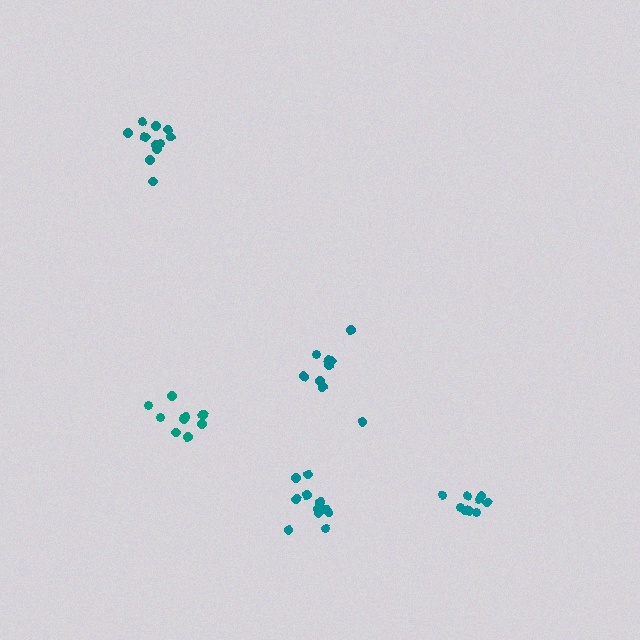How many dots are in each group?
Group 1: 9 dots, Group 2: 12 dots, Group 3: 13 dots, Group 4: 9 dots, Group 5: 10 dots (53 total).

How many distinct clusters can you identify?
There are 5 distinct clusters.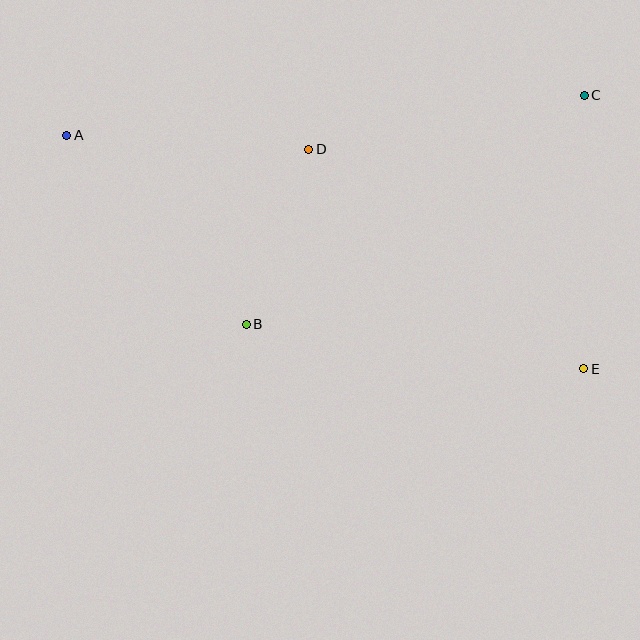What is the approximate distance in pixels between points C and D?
The distance between C and D is approximately 281 pixels.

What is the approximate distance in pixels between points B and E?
The distance between B and E is approximately 340 pixels.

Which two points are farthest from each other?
Points A and E are farthest from each other.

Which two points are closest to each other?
Points B and D are closest to each other.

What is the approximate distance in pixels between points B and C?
The distance between B and C is approximately 409 pixels.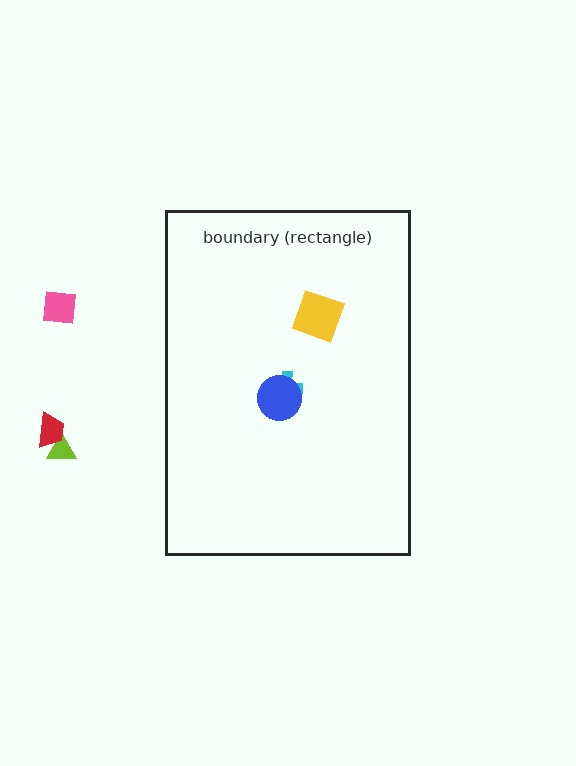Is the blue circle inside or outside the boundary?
Inside.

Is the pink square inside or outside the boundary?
Outside.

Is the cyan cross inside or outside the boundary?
Inside.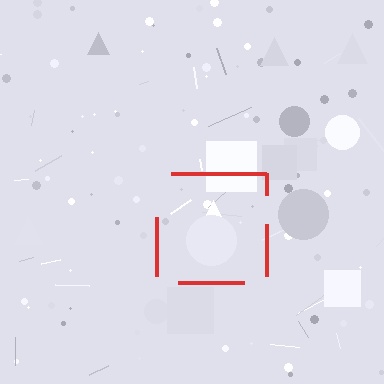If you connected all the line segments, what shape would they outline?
They would outline a square.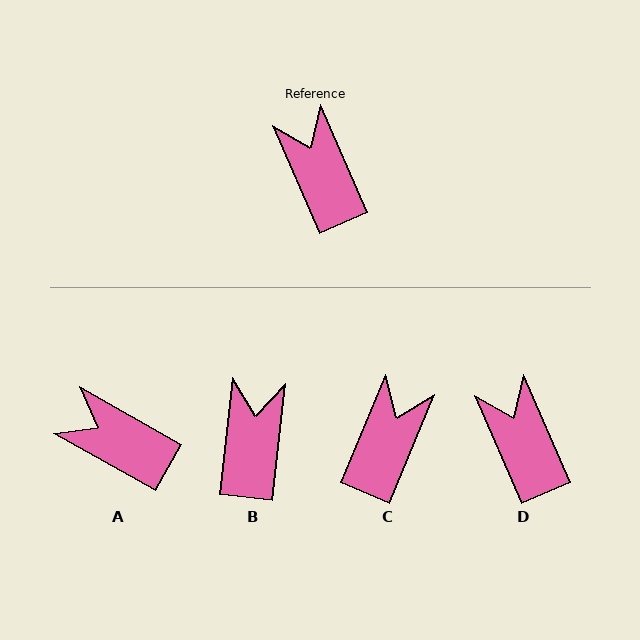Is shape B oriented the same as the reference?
No, it is off by about 30 degrees.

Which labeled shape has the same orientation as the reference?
D.